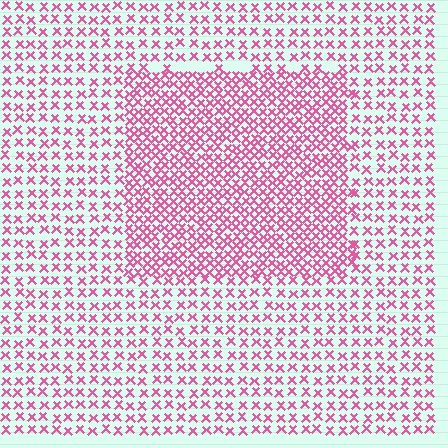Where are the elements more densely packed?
The elements are more densely packed inside the rectangle boundary.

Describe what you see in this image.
The image contains small pink elements arranged at two different densities. A rectangle-shaped region is visible where the elements are more densely packed than the surrounding area.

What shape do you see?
I see a rectangle.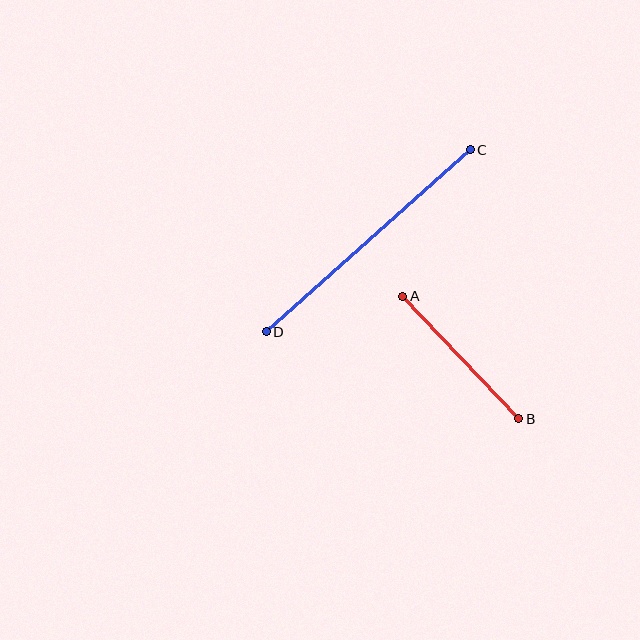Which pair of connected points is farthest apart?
Points C and D are farthest apart.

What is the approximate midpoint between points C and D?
The midpoint is at approximately (368, 241) pixels.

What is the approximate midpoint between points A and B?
The midpoint is at approximately (461, 358) pixels.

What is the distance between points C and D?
The distance is approximately 273 pixels.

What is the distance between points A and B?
The distance is approximately 169 pixels.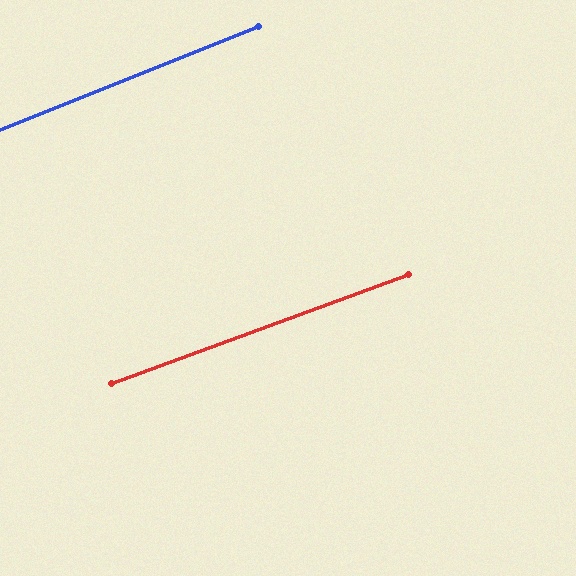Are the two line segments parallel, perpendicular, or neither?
Parallel — their directions differ by only 1.5°.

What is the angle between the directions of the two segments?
Approximately 2 degrees.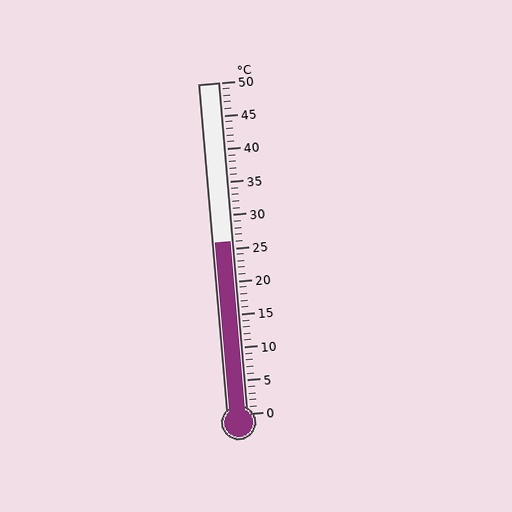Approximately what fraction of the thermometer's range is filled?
The thermometer is filled to approximately 50% of its range.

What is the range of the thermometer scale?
The thermometer scale ranges from 0°C to 50°C.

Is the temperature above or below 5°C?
The temperature is above 5°C.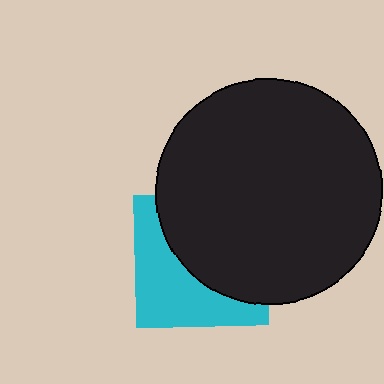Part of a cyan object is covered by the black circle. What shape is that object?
It is a square.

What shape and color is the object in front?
The object in front is a black circle.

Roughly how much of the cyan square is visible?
A small part of it is visible (roughly 45%).